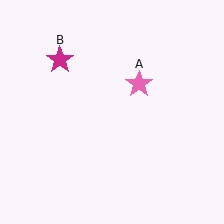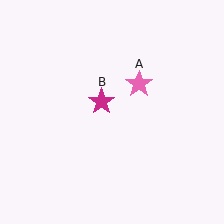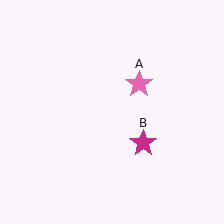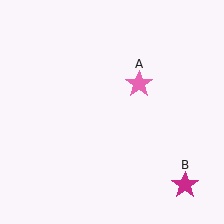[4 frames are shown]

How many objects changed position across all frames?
1 object changed position: magenta star (object B).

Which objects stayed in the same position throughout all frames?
Pink star (object A) remained stationary.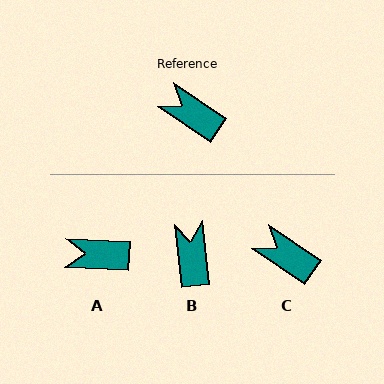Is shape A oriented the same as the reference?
No, it is off by about 32 degrees.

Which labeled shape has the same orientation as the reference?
C.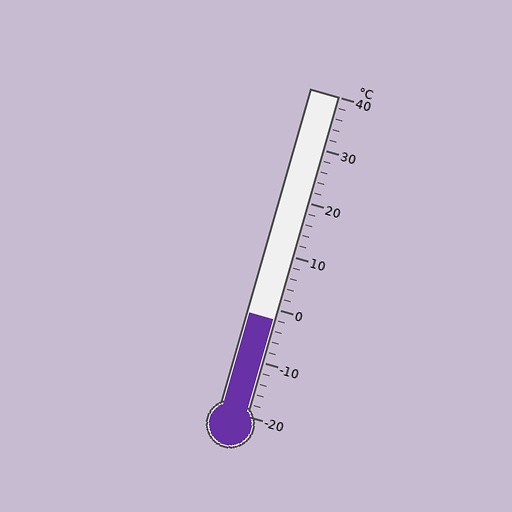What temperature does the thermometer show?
The thermometer shows approximately -2°C.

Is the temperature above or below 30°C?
The temperature is below 30°C.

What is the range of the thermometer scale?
The thermometer scale ranges from -20°C to 40°C.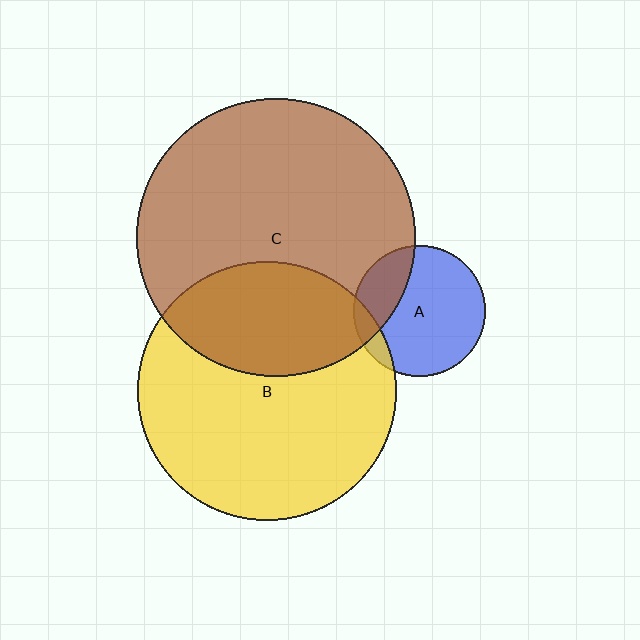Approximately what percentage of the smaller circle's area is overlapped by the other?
Approximately 25%.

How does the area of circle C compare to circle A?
Approximately 4.5 times.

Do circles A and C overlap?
Yes.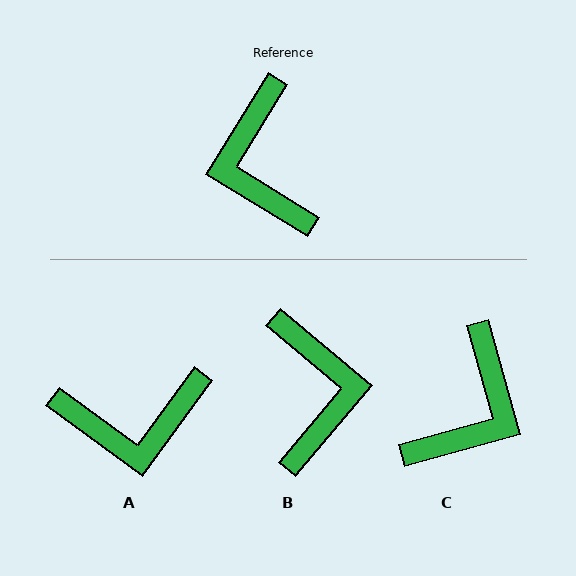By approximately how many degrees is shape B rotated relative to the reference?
Approximately 172 degrees counter-clockwise.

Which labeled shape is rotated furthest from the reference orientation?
B, about 172 degrees away.